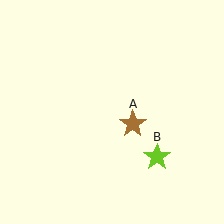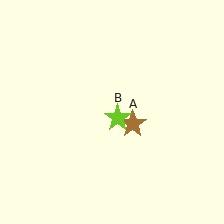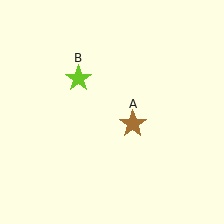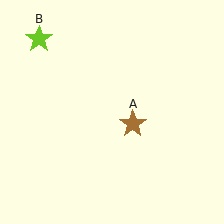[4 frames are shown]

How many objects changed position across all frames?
1 object changed position: lime star (object B).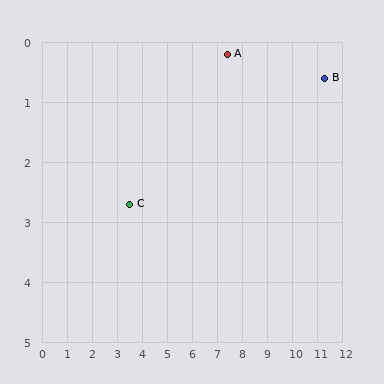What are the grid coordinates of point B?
Point B is at approximately (11.3, 0.6).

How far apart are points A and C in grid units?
Points A and C are about 4.6 grid units apart.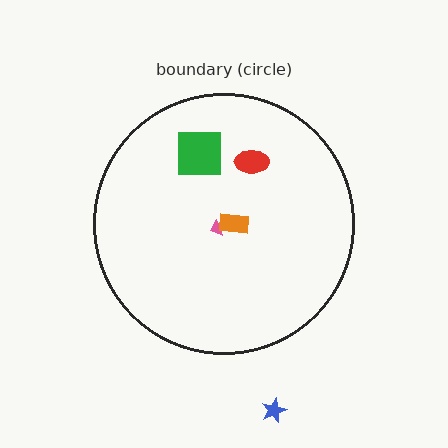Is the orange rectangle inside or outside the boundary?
Inside.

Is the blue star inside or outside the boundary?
Outside.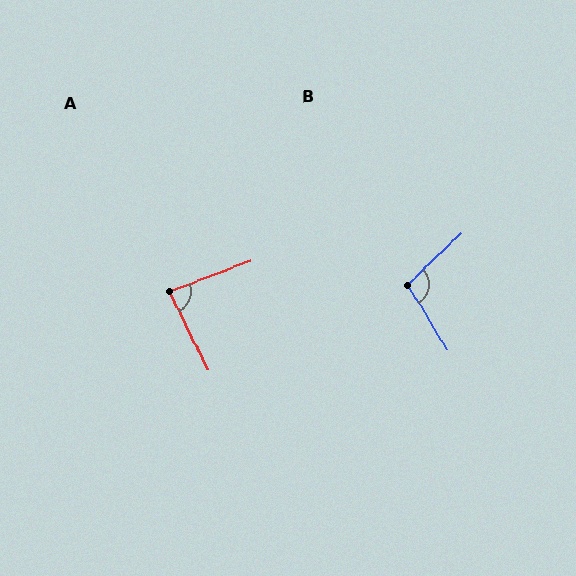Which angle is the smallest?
A, at approximately 85 degrees.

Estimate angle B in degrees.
Approximately 102 degrees.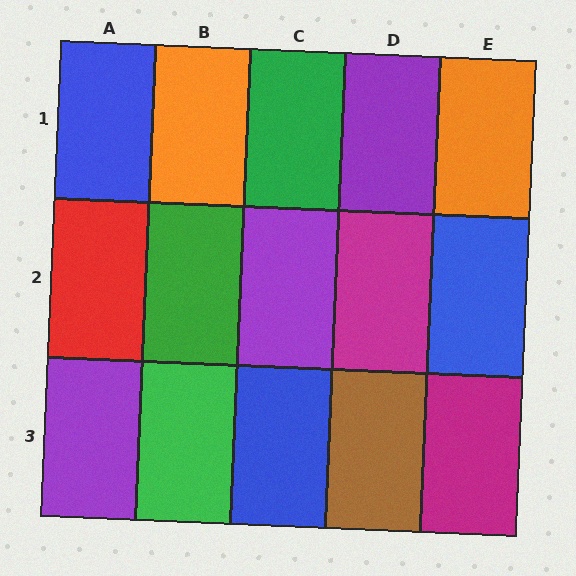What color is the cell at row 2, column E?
Blue.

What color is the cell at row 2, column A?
Red.